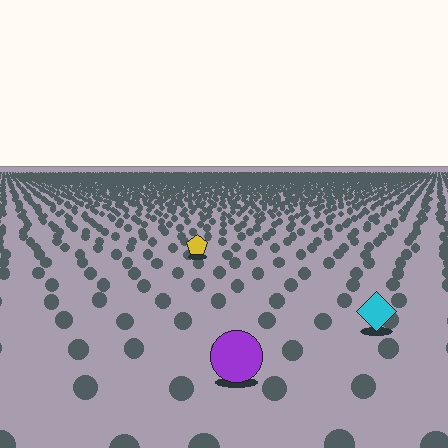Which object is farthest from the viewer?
The yellow pentagon is farthest from the viewer. It appears smaller and the ground texture around it is denser.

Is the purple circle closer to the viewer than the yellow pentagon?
Yes. The purple circle is closer — you can tell from the texture gradient: the ground texture is coarser near it.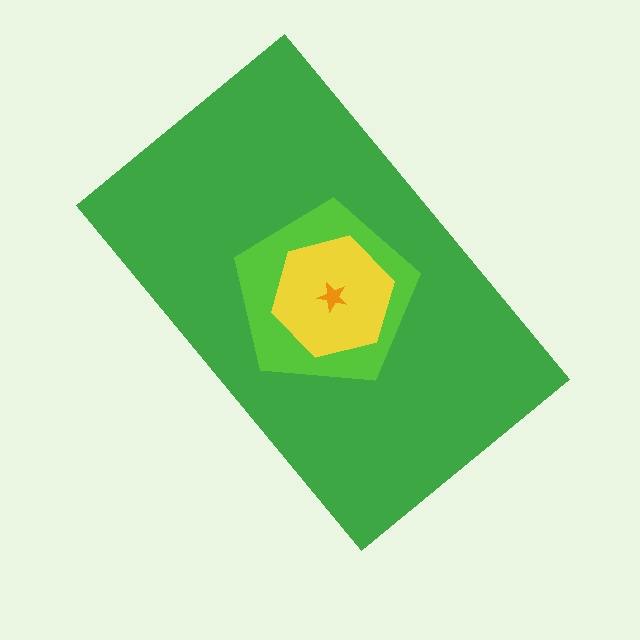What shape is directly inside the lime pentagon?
The yellow hexagon.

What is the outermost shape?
The green rectangle.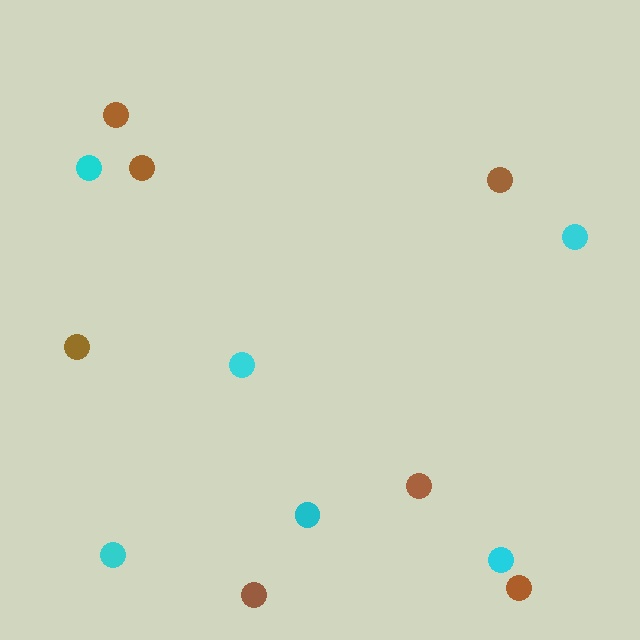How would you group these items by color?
There are 2 groups: one group of brown circles (7) and one group of cyan circles (6).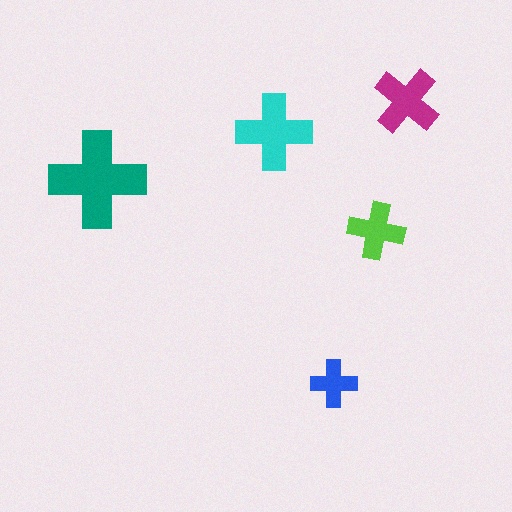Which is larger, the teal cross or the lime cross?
The teal one.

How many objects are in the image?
There are 5 objects in the image.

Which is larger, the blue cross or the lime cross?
The lime one.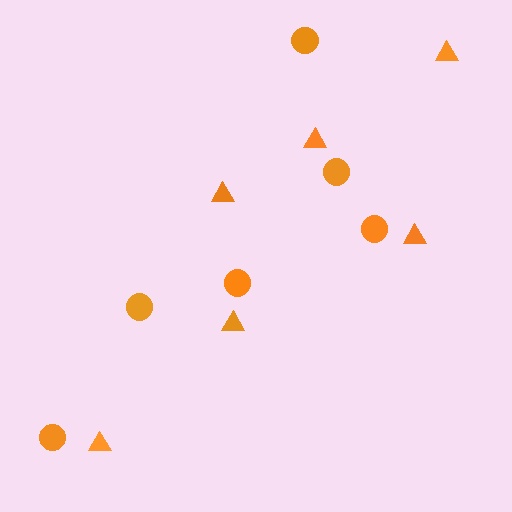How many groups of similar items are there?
There are 2 groups: one group of triangles (6) and one group of circles (6).